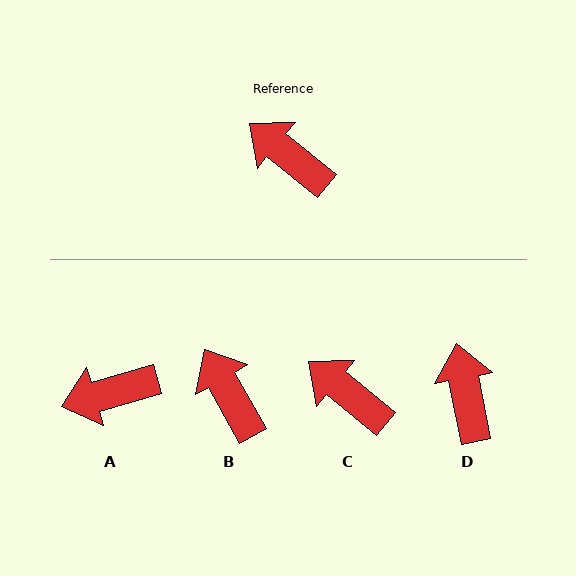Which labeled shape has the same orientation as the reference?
C.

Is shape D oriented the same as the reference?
No, it is off by about 40 degrees.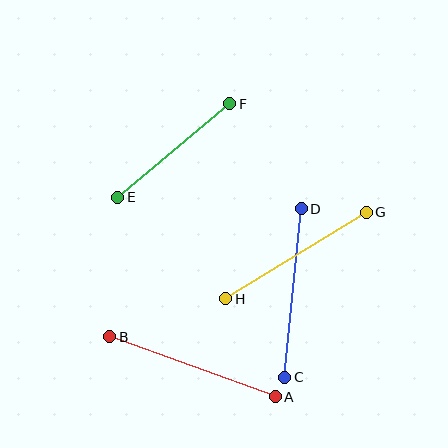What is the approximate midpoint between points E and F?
The midpoint is at approximately (174, 150) pixels.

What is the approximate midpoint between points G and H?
The midpoint is at approximately (296, 256) pixels.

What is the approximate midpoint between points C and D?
The midpoint is at approximately (293, 293) pixels.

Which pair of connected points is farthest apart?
Points A and B are farthest apart.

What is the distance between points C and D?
The distance is approximately 169 pixels.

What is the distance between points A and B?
The distance is approximately 176 pixels.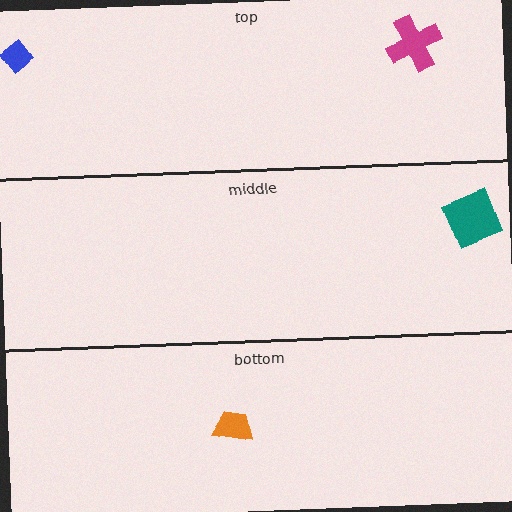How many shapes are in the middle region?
1.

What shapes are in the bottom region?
The orange trapezoid.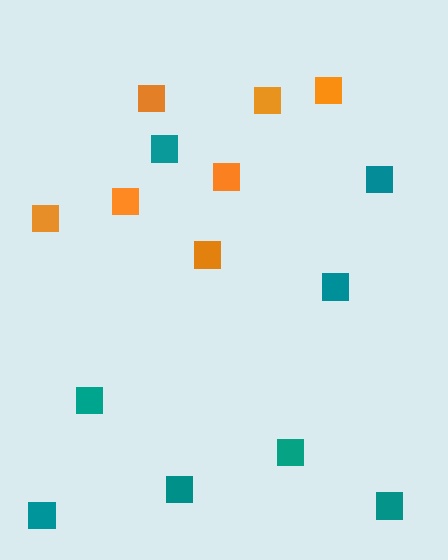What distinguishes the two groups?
There are 2 groups: one group of orange squares (7) and one group of teal squares (8).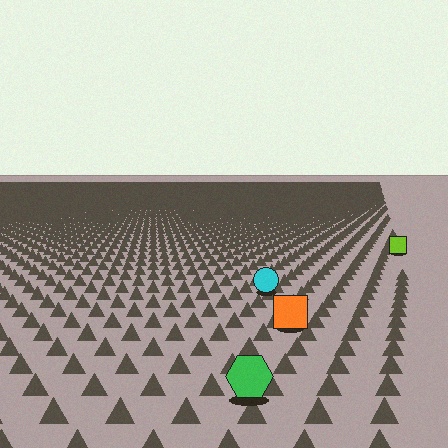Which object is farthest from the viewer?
The lime square is farthest from the viewer. It appears smaller and the ground texture around it is denser.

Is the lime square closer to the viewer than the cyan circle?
No. The cyan circle is closer — you can tell from the texture gradient: the ground texture is coarser near it.